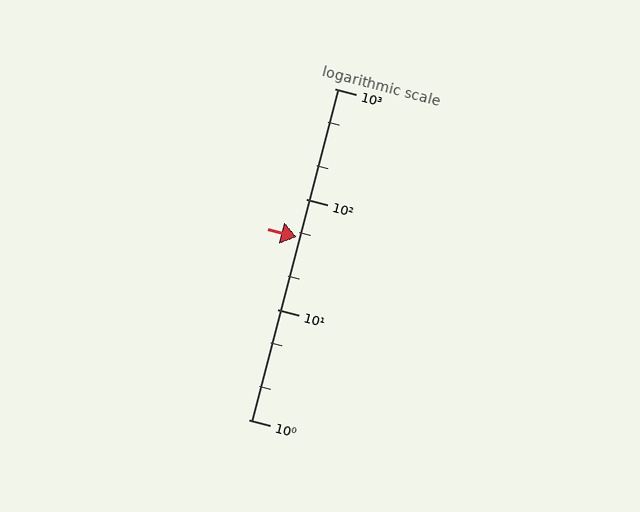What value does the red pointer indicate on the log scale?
The pointer indicates approximately 45.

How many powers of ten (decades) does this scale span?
The scale spans 3 decades, from 1 to 1000.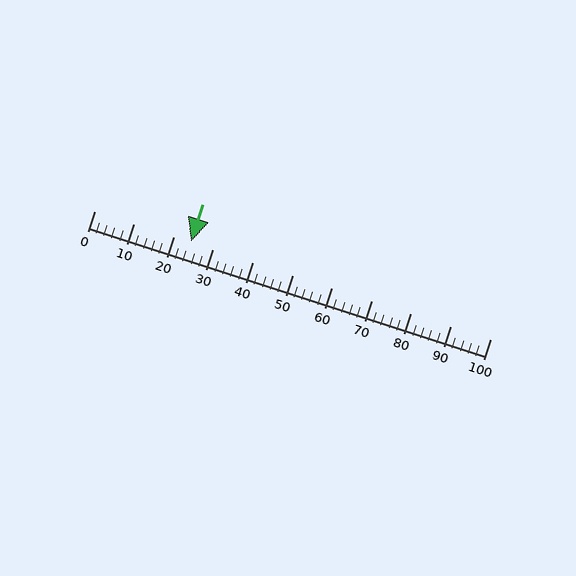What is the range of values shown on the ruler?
The ruler shows values from 0 to 100.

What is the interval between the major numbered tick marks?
The major tick marks are spaced 10 units apart.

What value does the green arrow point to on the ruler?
The green arrow points to approximately 24.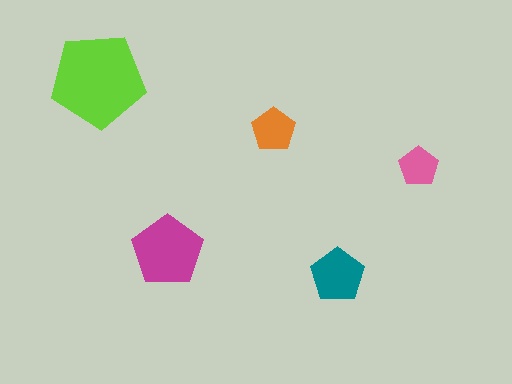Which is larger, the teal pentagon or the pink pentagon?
The teal one.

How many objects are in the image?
There are 5 objects in the image.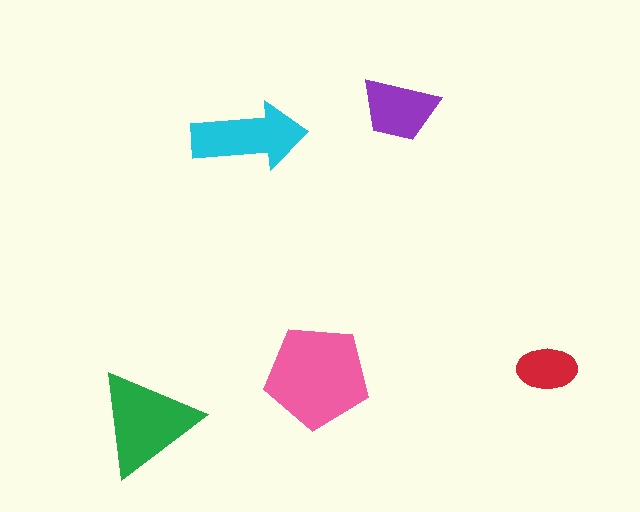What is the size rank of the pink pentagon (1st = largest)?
1st.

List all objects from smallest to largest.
The red ellipse, the purple trapezoid, the cyan arrow, the green triangle, the pink pentagon.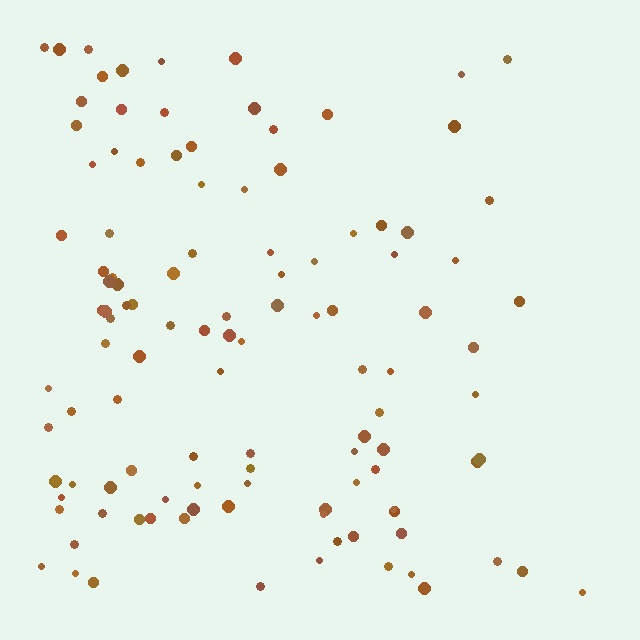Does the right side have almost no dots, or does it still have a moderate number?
Still a moderate number, just noticeably fewer than the left.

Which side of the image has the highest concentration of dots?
The left.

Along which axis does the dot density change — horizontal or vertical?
Horizontal.